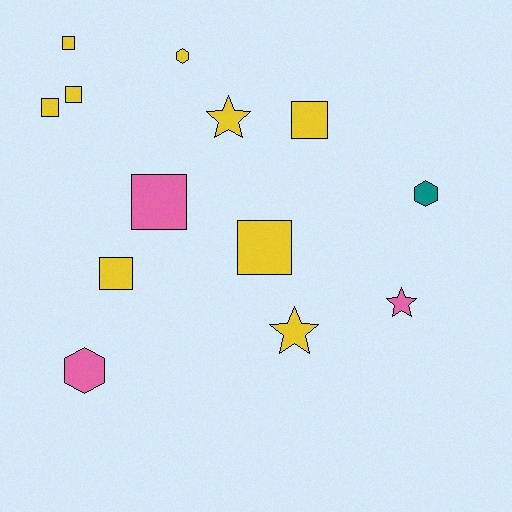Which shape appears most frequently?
Square, with 7 objects.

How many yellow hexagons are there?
There is 1 yellow hexagon.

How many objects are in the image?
There are 13 objects.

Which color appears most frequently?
Yellow, with 9 objects.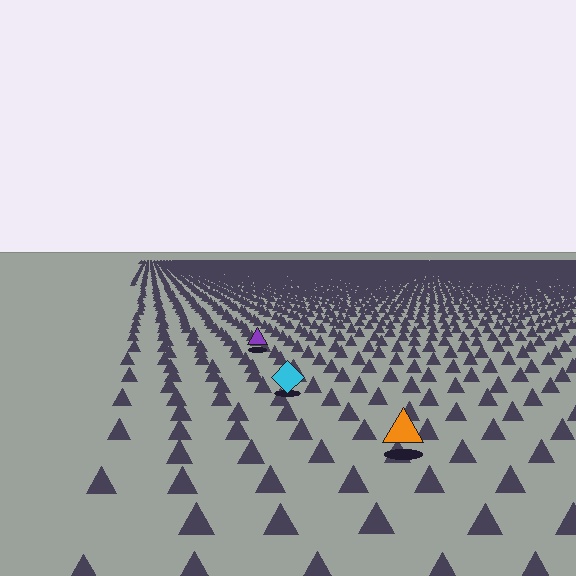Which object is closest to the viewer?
The orange triangle is closest. The texture marks near it are larger and more spread out.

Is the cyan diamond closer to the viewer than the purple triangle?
Yes. The cyan diamond is closer — you can tell from the texture gradient: the ground texture is coarser near it.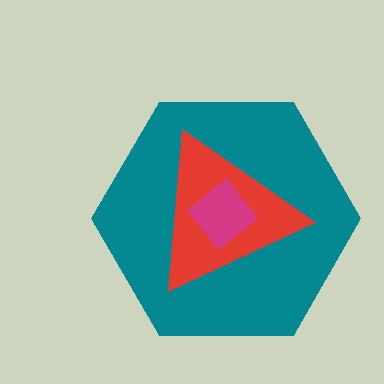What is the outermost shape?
The teal hexagon.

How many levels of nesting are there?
3.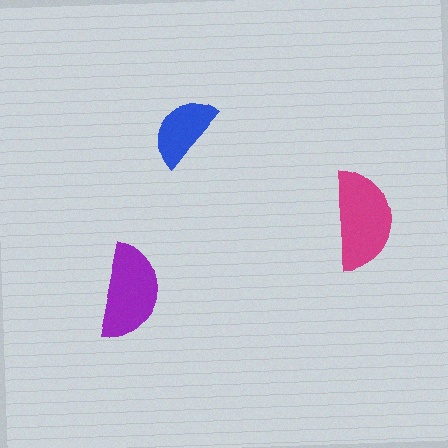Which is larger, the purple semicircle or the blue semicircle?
The purple one.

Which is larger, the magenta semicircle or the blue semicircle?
The magenta one.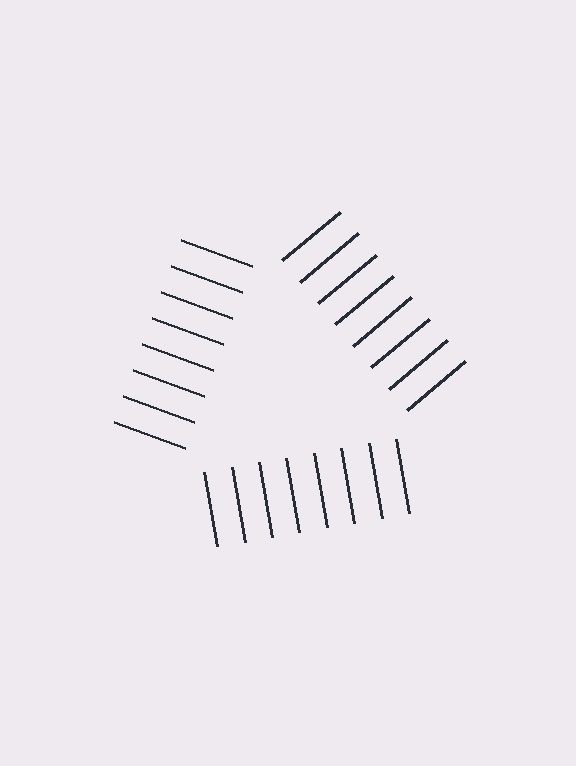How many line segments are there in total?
24 — 8 along each of the 3 edges.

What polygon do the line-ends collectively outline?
An illusory triangle — the line segments terminate on its edges but no continuous stroke is drawn.